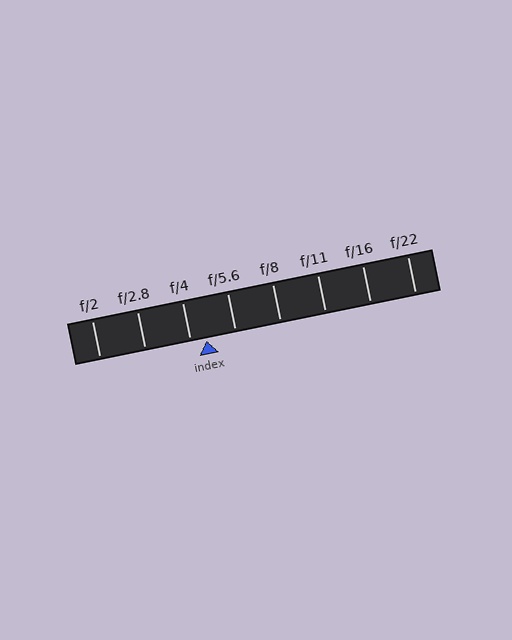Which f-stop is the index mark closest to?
The index mark is closest to f/4.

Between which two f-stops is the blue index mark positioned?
The index mark is between f/4 and f/5.6.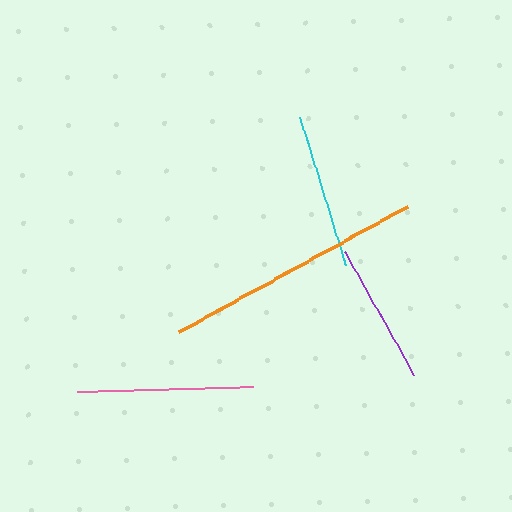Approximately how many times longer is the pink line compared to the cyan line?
The pink line is approximately 1.1 times the length of the cyan line.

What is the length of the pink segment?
The pink segment is approximately 177 pixels long.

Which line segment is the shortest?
The purple line is the shortest at approximately 141 pixels.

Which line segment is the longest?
The orange line is the longest at approximately 261 pixels.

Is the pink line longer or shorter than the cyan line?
The pink line is longer than the cyan line.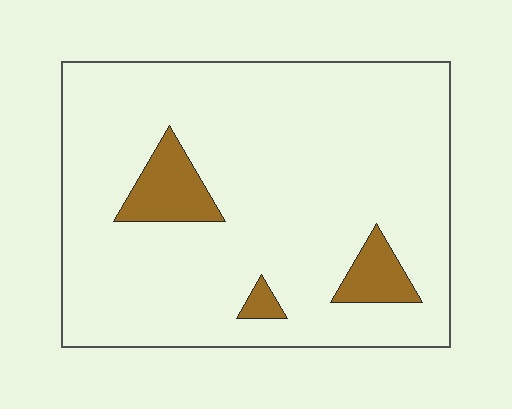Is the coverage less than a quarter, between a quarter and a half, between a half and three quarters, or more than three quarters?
Less than a quarter.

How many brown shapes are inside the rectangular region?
3.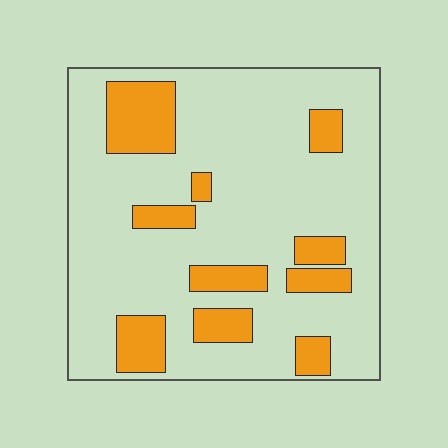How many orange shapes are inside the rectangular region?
10.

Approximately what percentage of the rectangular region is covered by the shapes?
Approximately 20%.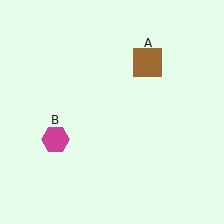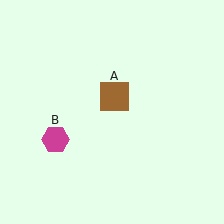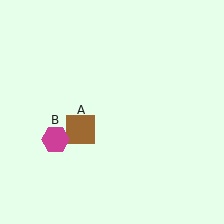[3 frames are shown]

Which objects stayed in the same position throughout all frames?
Magenta hexagon (object B) remained stationary.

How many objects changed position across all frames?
1 object changed position: brown square (object A).